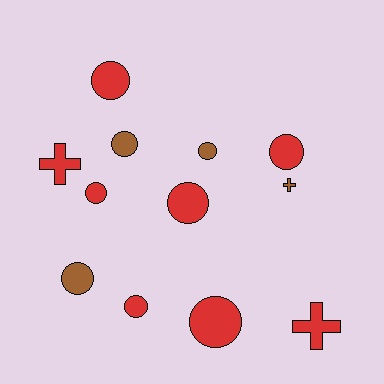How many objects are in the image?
There are 12 objects.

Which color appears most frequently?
Red, with 8 objects.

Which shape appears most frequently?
Circle, with 9 objects.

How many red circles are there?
There are 6 red circles.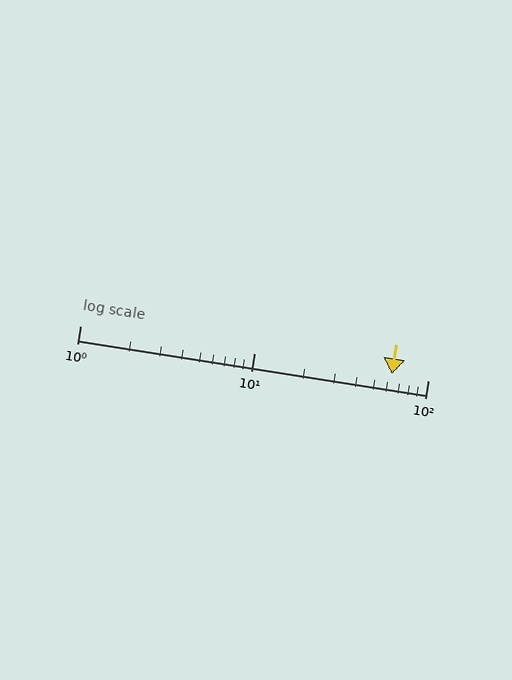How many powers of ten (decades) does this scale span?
The scale spans 2 decades, from 1 to 100.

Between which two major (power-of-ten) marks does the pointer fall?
The pointer is between 10 and 100.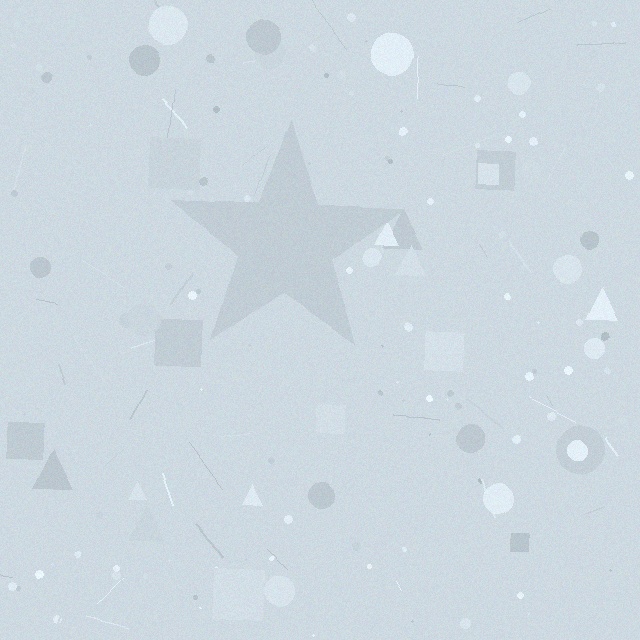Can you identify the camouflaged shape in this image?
The camouflaged shape is a star.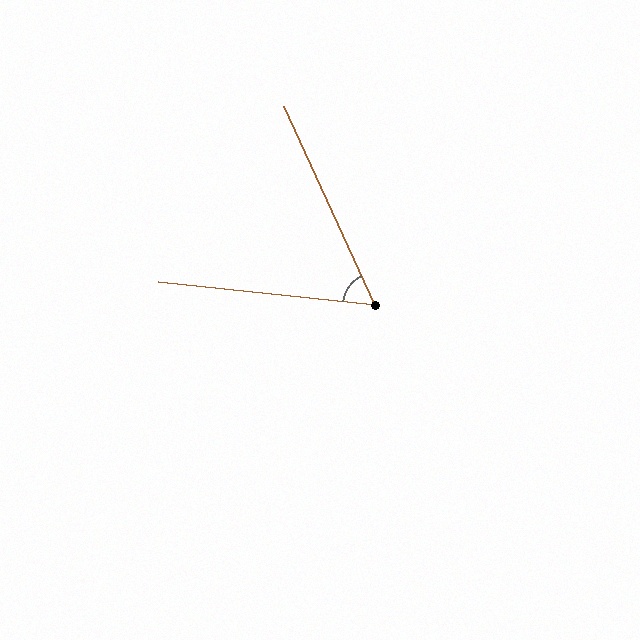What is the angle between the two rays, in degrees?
Approximately 59 degrees.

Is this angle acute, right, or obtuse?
It is acute.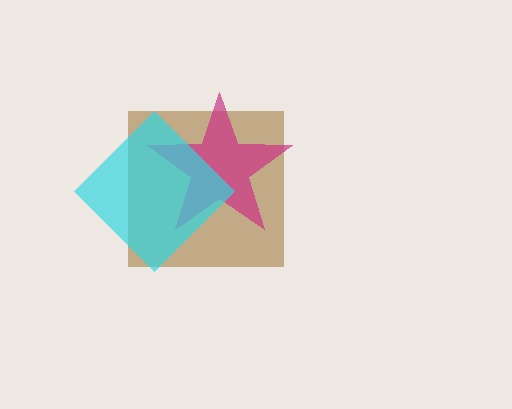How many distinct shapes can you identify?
There are 3 distinct shapes: a brown square, a magenta star, a cyan diamond.